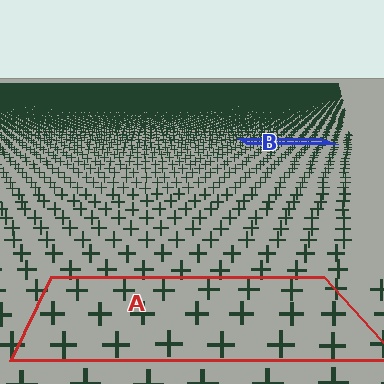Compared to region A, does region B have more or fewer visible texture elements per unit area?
Region B has more texture elements per unit area — they are packed more densely because it is farther away.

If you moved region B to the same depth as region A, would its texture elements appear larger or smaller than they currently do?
They would appear larger. At a closer depth, the same texture elements are projected at a bigger on-screen size.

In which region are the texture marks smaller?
The texture marks are smaller in region B, because it is farther away.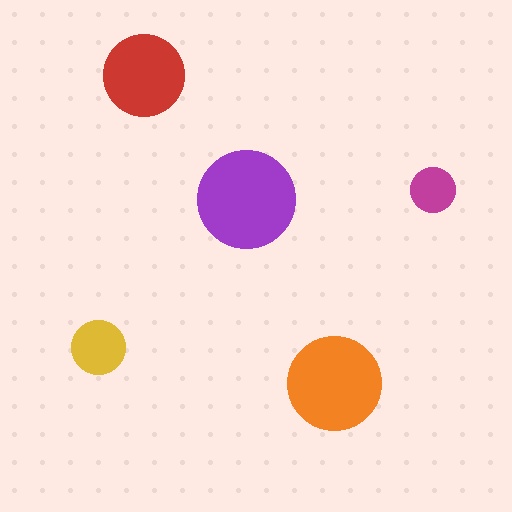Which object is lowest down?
The orange circle is bottommost.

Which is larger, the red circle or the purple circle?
The purple one.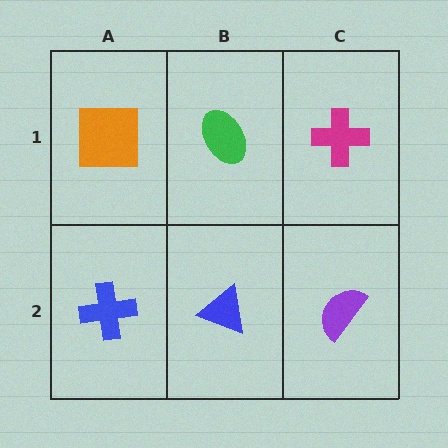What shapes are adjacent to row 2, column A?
An orange square (row 1, column A), a blue triangle (row 2, column B).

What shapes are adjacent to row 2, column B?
A green ellipse (row 1, column B), a blue cross (row 2, column A), a purple semicircle (row 2, column C).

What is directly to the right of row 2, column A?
A blue triangle.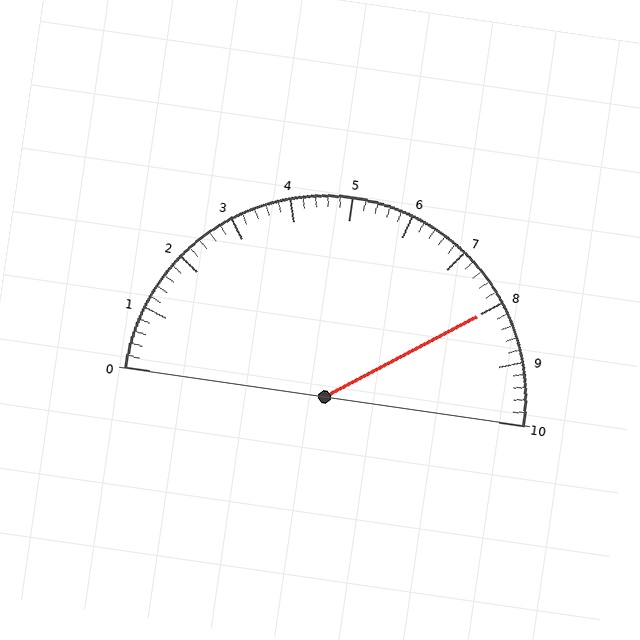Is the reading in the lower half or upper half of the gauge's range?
The reading is in the upper half of the range (0 to 10).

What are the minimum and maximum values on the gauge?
The gauge ranges from 0 to 10.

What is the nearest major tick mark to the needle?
The nearest major tick mark is 8.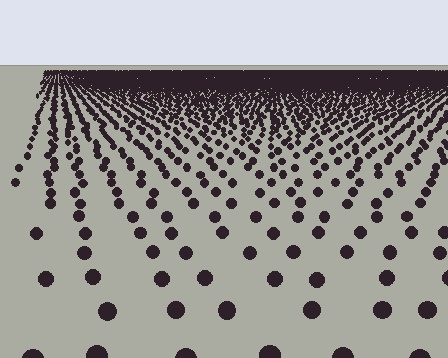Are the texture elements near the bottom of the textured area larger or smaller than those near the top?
Larger. Near the bottom, elements are closer to the viewer and appear at a bigger on-screen size.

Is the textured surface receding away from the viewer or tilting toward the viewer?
The surface is receding away from the viewer. Texture elements get smaller and denser toward the top.